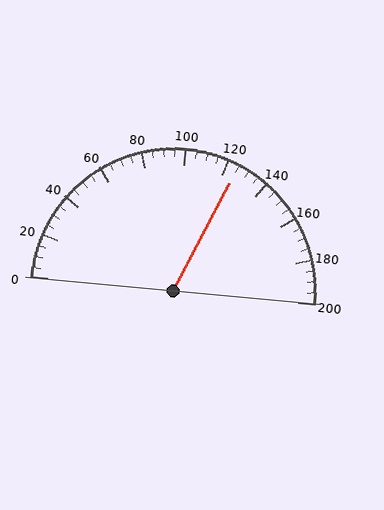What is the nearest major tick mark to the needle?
The nearest major tick mark is 120.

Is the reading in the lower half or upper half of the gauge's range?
The reading is in the upper half of the range (0 to 200).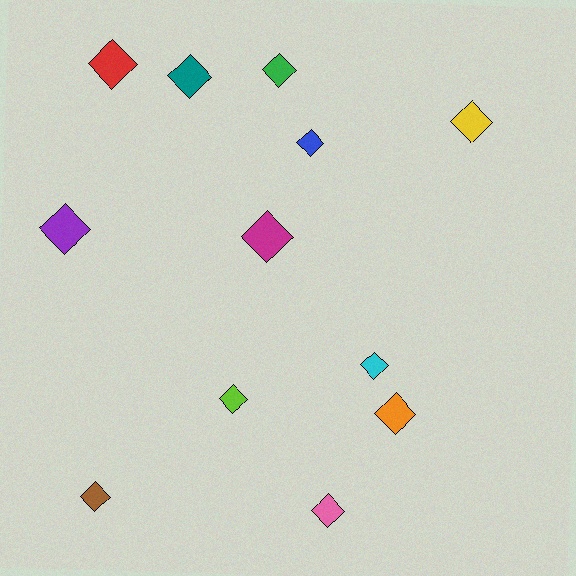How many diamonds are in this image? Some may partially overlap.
There are 12 diamonds.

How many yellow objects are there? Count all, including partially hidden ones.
There is 1 yellow object.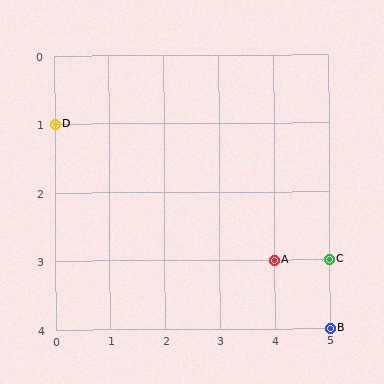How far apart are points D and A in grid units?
Points D and A are 4 columns and 2 rows apart (about 4.5 grid units diagonally).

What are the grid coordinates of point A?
Point A is at grid coordinates (4, 3).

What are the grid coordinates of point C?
Point C is at grid coordinates (5, 3).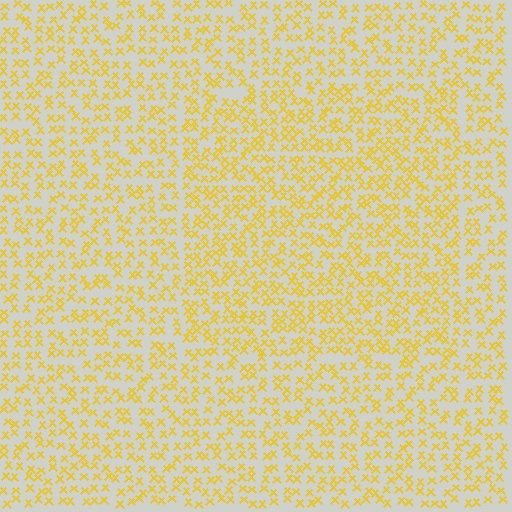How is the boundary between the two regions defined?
The boundary is defined by a change in element density (approximately 1.4x ratio). All elements are the same color, size, and shape.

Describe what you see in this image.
The image contains small yellow elements arranged at two different densities. A rectangle-shaped region is visible where the elements are more densely packed than the surrounding area.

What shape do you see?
I see a rectangle.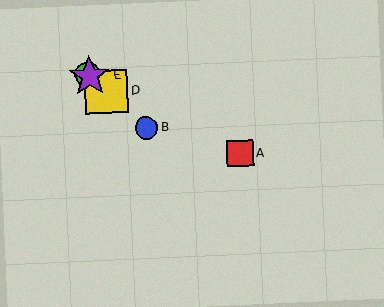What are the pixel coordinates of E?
Object E is at (89, 76).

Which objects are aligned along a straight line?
Objects B, C, D, E are aligned along a straight line.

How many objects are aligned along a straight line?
4 objects (B, C, D, E) are aligned along a straight line.